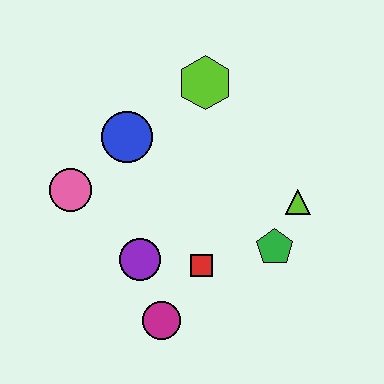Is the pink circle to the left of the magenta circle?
Yes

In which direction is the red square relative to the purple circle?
The red square is to the right of the purple circle.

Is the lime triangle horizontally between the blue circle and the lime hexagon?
No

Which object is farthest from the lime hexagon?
The magenta circle is farthest from the lime hexagon.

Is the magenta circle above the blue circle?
No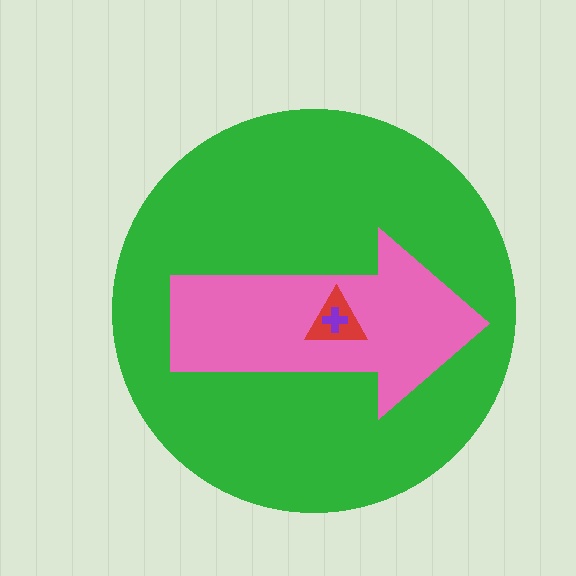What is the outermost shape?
The green circle.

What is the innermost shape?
The purple cross.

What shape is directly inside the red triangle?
The purple cross.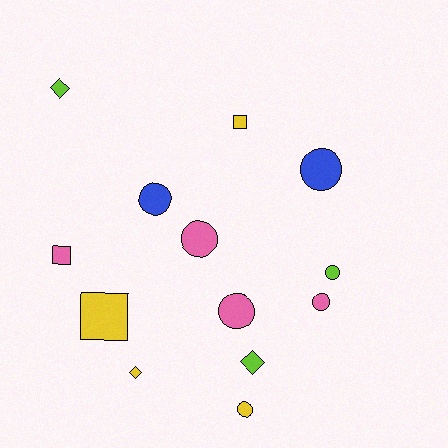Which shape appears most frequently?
Circle, with 7 objects.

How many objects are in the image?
There are 13 objects.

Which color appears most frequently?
Yellow, with 4 objects.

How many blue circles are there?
There are 2 blue circles.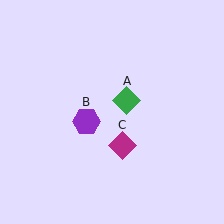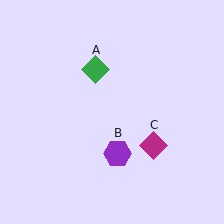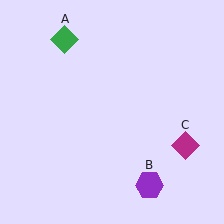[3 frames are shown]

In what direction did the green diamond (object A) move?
The green diamond (object A) moved up and to the left.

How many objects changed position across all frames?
3 objects changed position: green diamond (object A), purple hexagon (object B), magenta diamond (object C).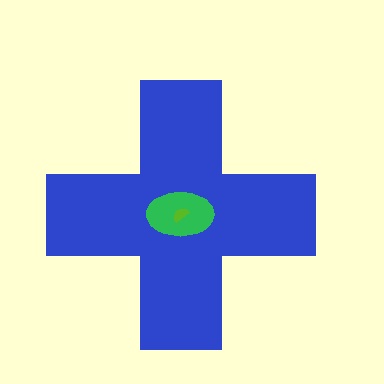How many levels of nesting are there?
3.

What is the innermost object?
The lime semicircle.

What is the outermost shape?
The blue cross.